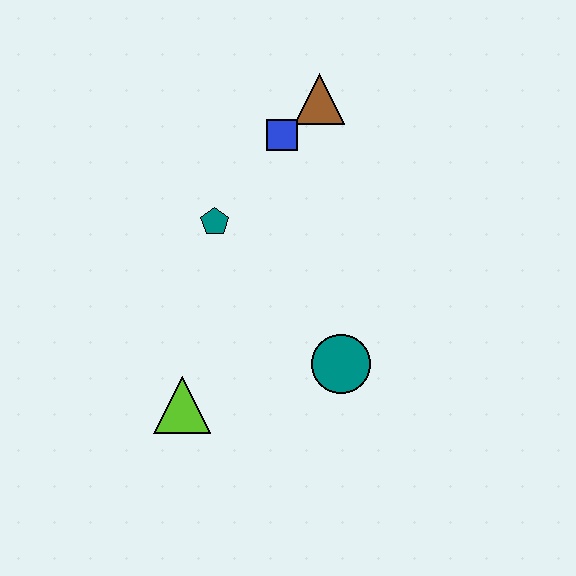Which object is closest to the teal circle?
The lime triangle is closest to the teal circle.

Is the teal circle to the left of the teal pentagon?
No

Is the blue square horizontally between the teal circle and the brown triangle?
No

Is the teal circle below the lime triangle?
No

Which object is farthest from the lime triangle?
The brown triangle is farthest from the lime triangle.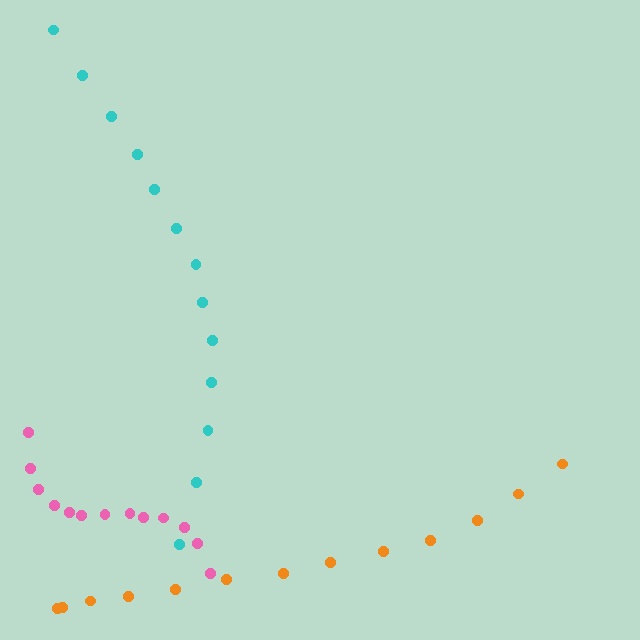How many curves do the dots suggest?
There are 3 distinct paths.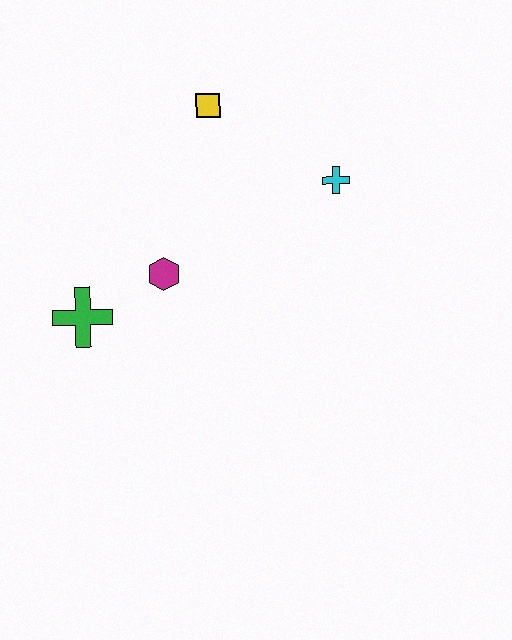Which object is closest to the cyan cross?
The yellow square is closest to the cyan cross.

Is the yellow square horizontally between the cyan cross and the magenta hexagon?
Yes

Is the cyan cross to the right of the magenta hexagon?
Yes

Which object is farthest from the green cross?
The cyan cross is farthest from the green cross.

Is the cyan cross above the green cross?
Yes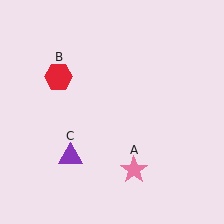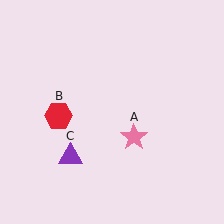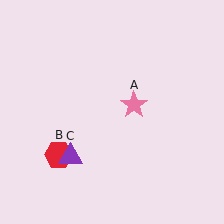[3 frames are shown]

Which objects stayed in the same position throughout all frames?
Purple triangle (object C) remained stationary.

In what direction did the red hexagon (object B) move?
The red hexagon (object B) moved down.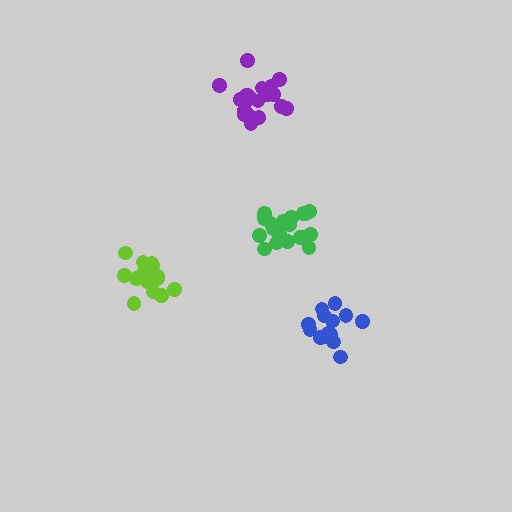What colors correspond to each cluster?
The clusters are colored: green, lime, purple, blue.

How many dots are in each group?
Group 1: 21 dots, Group 2: 18 dots, Group 3: 21 dots, Group 4: 15 dots (75 total).